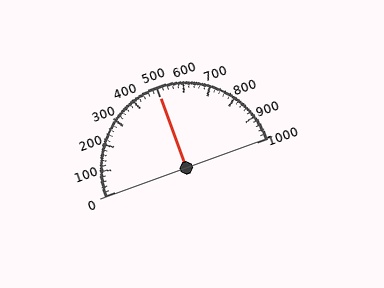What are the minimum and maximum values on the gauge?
The gauge ranges from 0 to 1000.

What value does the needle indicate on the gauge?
The needle indicates approximately 500.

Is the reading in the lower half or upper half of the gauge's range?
The reading is in the upper half of the range (0 to 1000).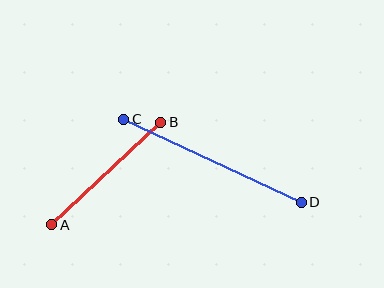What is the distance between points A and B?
The distance is approximately 150 pixels.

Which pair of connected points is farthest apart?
Points C and D are farthest apart.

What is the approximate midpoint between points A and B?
The midpoint is at approximately (106, 173) pixels.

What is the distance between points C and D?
The distance is approximately 196 pixels.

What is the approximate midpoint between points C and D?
The midpoint is at approximately (212, 161) pixels.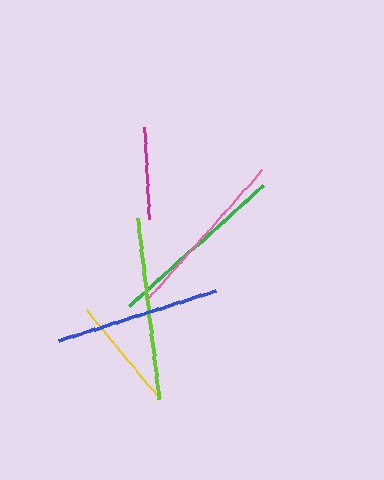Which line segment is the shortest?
The magenta line is the shortest at approximately 93 pixels.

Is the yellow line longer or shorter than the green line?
The green line is longer than the yellow line.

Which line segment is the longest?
The lime line is the longest at approximately 182 pixels.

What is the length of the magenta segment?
The magenta segment is approximately 93 pixels long.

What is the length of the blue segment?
The blue segment is approximately 164 pixels long.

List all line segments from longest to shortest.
From longest to shortest: lime, green, pink, blue, yellow, magenta.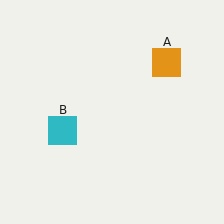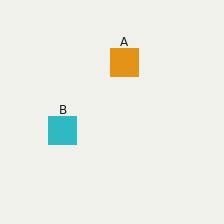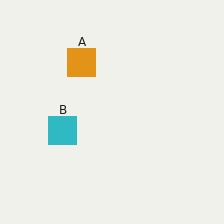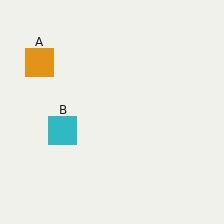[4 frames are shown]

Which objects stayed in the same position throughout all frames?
Cyan square (object B) remained stationary.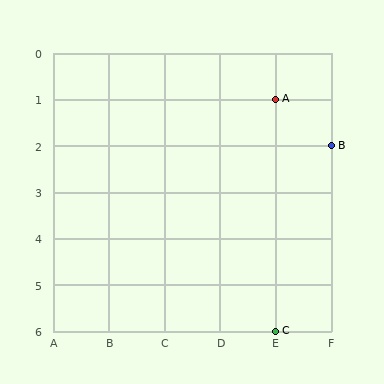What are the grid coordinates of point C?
Point C is at grid coordinates (E, 6).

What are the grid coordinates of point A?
Point A is at grid coordinates (E, 1).